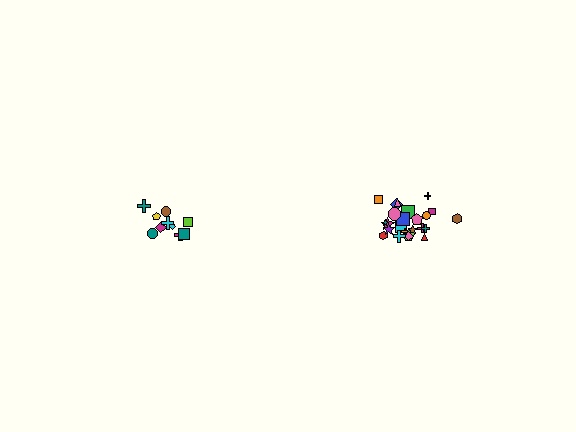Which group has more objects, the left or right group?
The right group.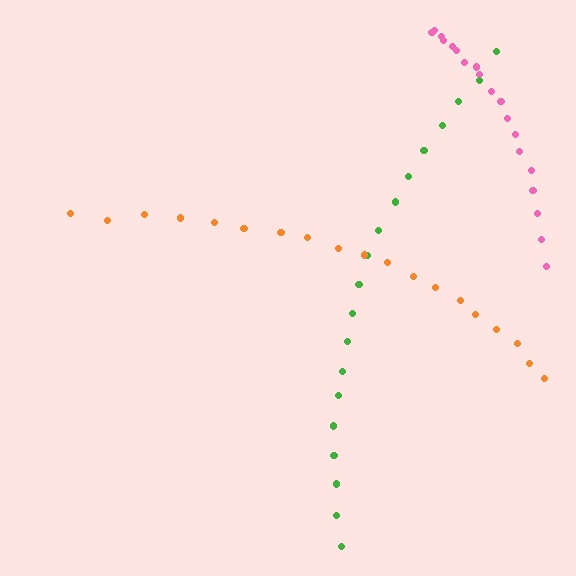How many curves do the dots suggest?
There are 3 distinct paths.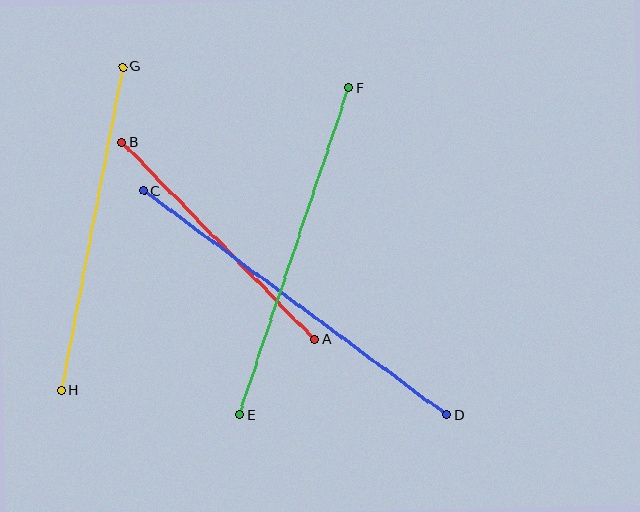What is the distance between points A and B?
The distance is approximately 275 pixels.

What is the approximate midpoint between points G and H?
The midpoint is at approximately (92, 229) pixels.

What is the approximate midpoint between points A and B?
The midpoint is at approximately (219, 241) pixels.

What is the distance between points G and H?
The distance is approximately 329 pixels.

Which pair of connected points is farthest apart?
Points C and D are farthest apart.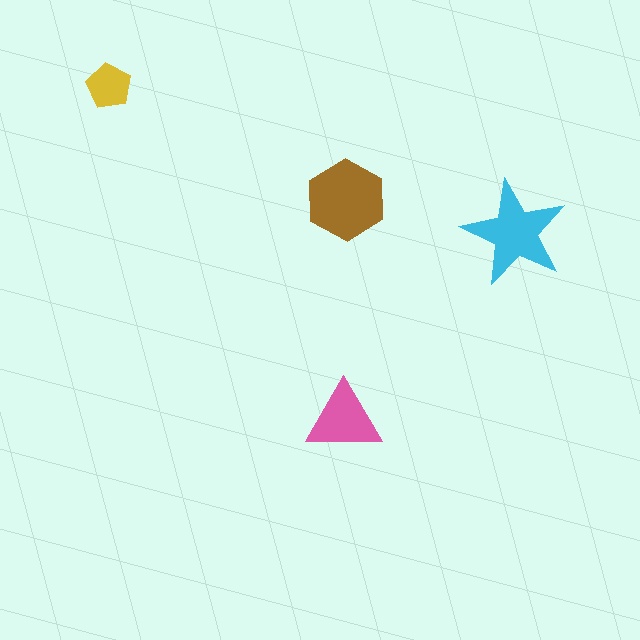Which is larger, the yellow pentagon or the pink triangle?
The pink triangle.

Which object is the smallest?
The yellow pentagon.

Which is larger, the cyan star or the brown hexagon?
The brown hexagon.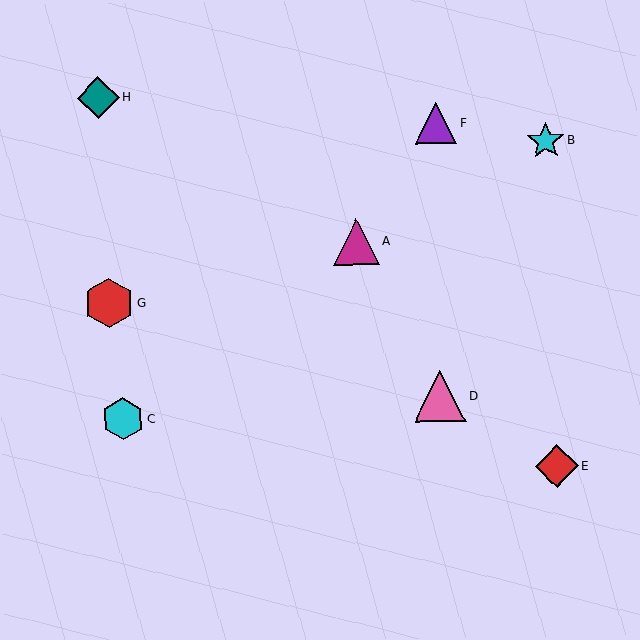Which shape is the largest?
The pink triangle (labeled D) is the largest.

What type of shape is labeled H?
Shape H is a teal diamond.